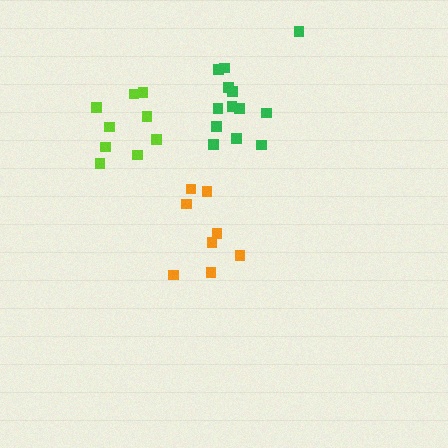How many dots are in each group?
Group 1: 9 dots, Group 2: 13 dots, Group 3: 8 dots (30 total).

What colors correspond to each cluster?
The clusters are colored: lime, green, orange.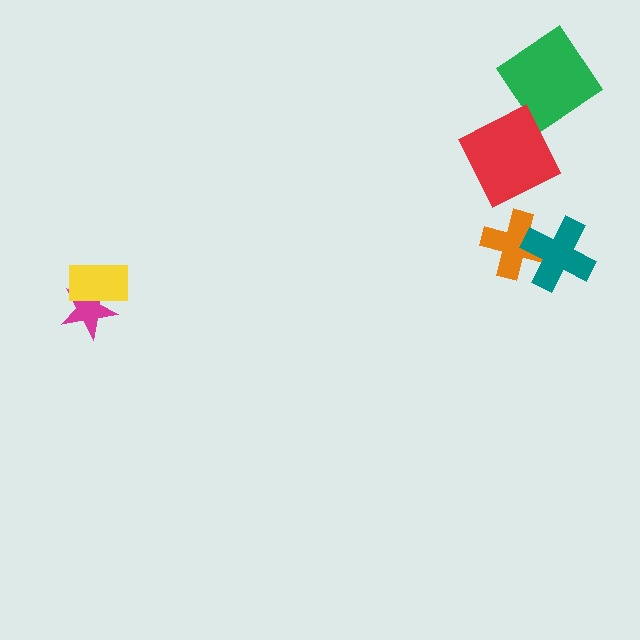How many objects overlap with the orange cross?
1 object overlaps with the orange cross.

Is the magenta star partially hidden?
Yes, it is partially covered by another shape.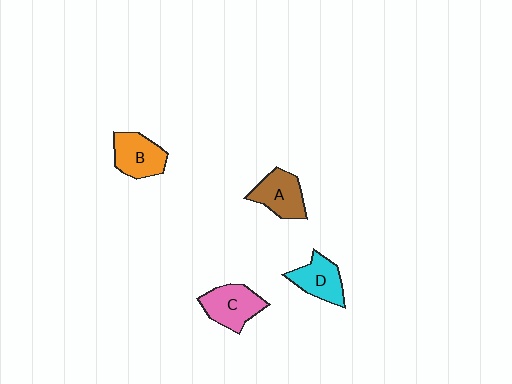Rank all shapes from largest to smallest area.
From largest to smallest: C (pink), B (orange), A (brown), D (cyan).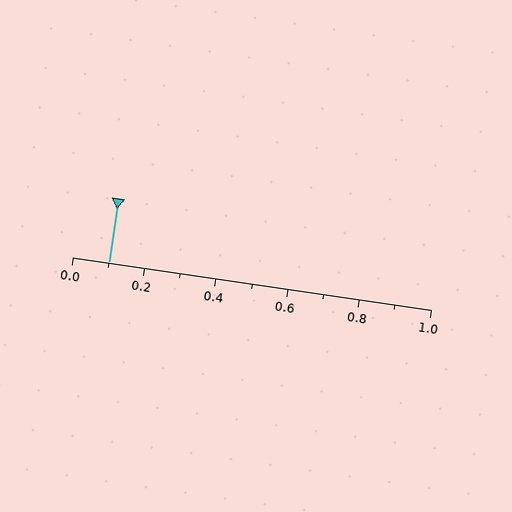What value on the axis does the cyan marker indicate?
The marker indicates approximately 0.1.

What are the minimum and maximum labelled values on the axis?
The axis runs from 0.0 to 1.0.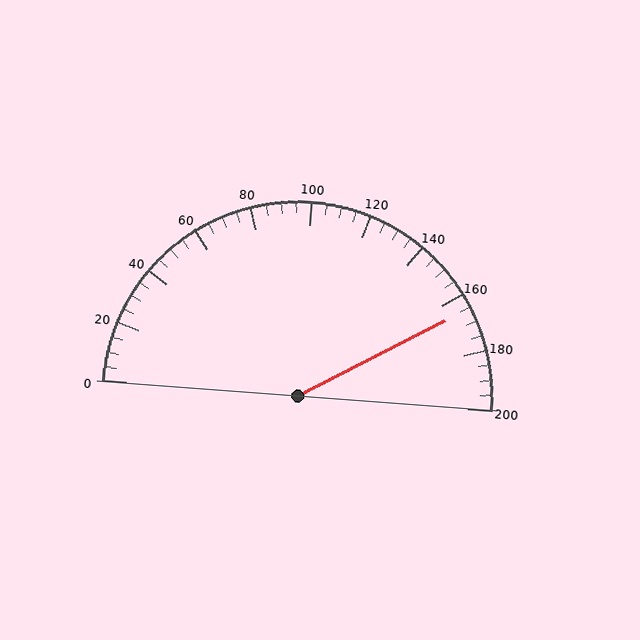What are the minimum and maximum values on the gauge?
The gauge ranges from 0 to 200.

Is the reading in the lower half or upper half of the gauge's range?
The reading is in the upper half of the range (0 to 200).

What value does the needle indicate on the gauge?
The needle indicates approximately 165.